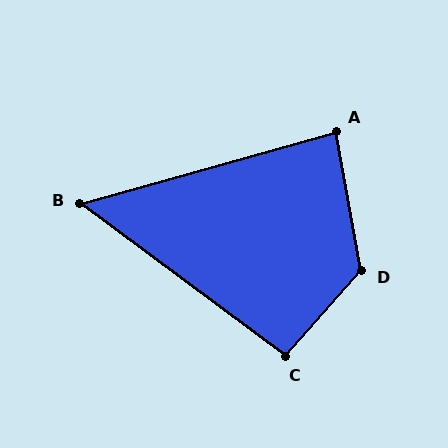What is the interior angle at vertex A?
Approximately 85 degrees (acute).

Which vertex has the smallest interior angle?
B, at approximately 52 degrees.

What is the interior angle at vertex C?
Approximately 95 degrees (obtuse).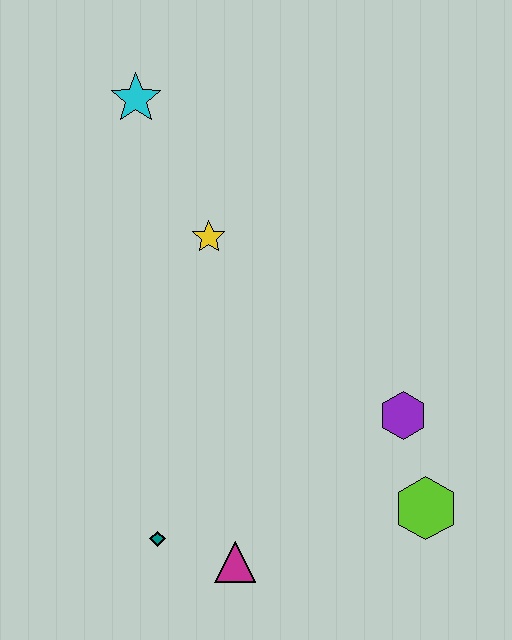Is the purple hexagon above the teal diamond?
Yes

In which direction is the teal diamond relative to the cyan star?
The teal diamond is below the cyan star.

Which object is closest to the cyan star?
The yellow star is closest to the cyan star.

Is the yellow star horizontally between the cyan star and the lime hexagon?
Yes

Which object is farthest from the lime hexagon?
The cyan star is farthest from the lime hexagon.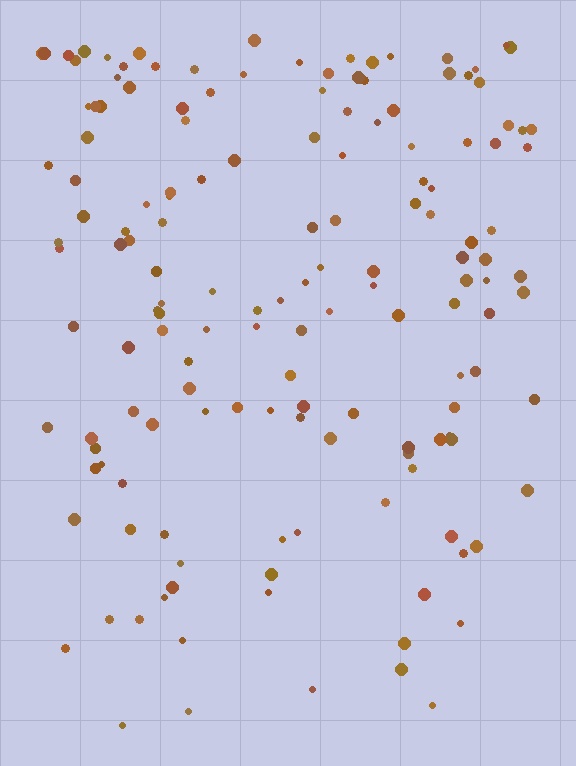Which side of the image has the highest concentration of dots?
The top.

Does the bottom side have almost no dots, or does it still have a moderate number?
Still a moderate number, just noticeably fewer than the top.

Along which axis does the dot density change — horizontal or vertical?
Vertical.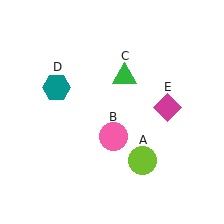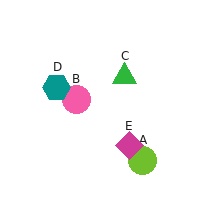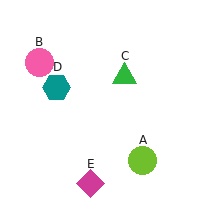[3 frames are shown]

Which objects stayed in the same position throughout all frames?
Lime circle (object A) and green triangle (object C) and teal hexagon (object D) remained stationary.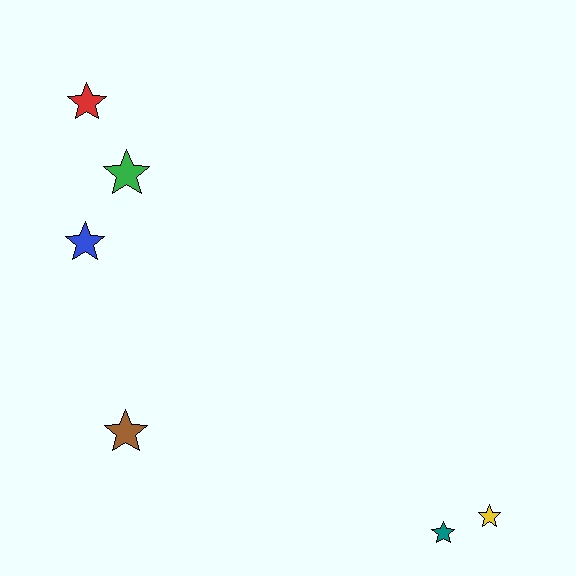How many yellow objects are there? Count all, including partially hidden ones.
There is 1 yellow object.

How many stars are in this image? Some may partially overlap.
There are 6 stars.